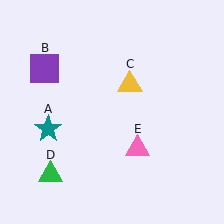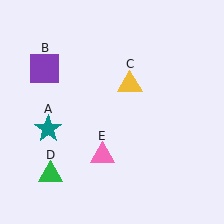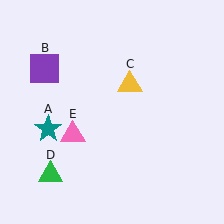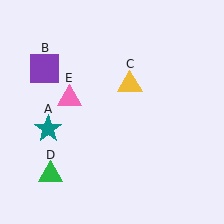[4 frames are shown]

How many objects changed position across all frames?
1 object changed position: pink triangle (object E).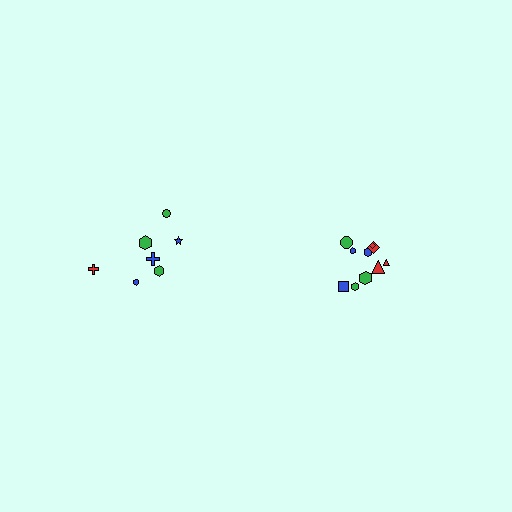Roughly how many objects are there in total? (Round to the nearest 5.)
Roughly 15 objects in total.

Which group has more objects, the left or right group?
The right group.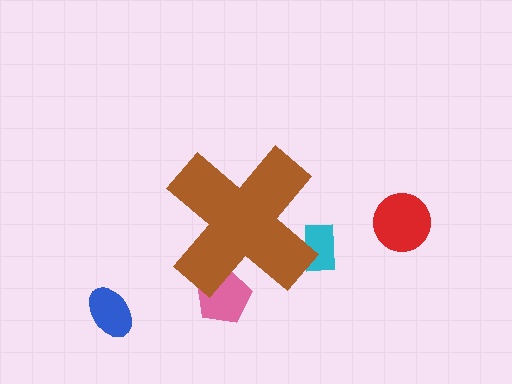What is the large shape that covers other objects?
A brown cross.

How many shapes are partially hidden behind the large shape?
2 shapes are partially hidden.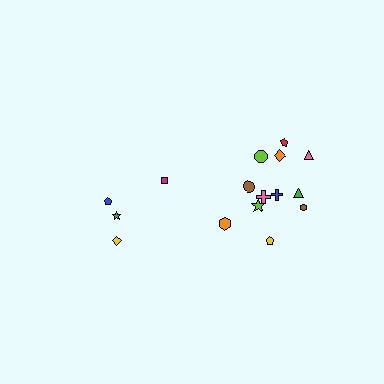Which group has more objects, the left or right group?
The right group.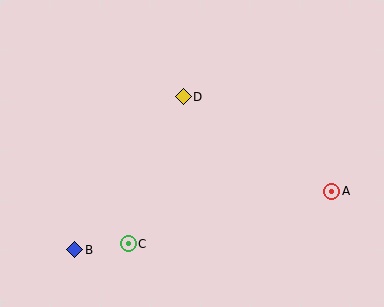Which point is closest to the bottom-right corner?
Point A is closest to the bottom-right corner.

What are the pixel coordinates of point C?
Point C is at (128, 244).